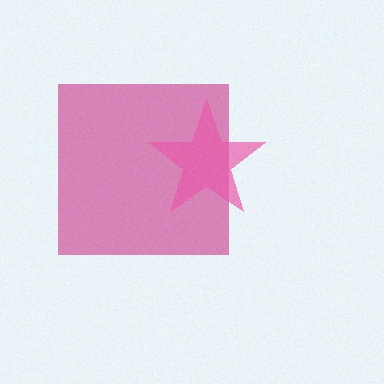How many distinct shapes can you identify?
There are 2 distinct shapes: a magenta square, a pink star.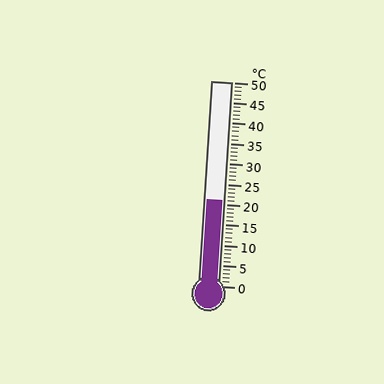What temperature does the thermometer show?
The thermometer shows approximately 21°C.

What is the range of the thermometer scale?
The thermometer scale ranges from 0°C to 50°C.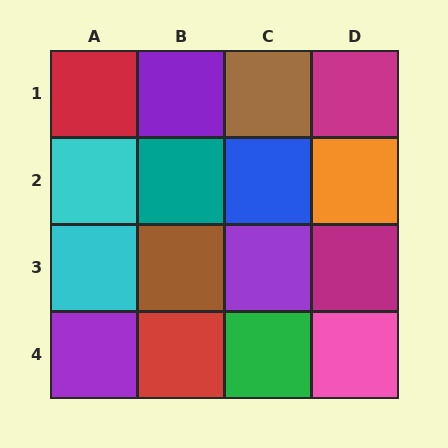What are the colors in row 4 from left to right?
Purple, red, green, pink.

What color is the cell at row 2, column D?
Orange.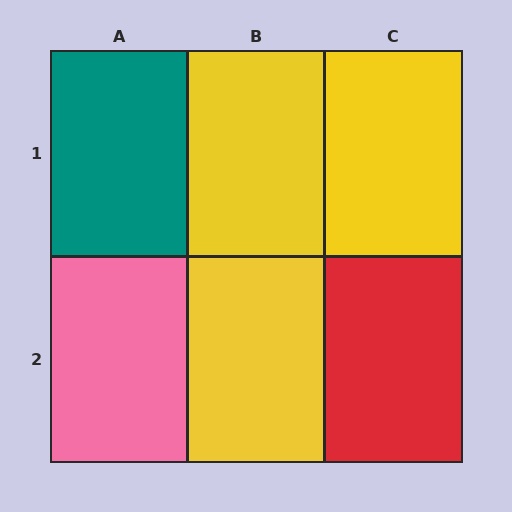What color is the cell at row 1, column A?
Teal.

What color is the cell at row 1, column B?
Yellow.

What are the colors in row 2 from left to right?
Pink, yellow, red.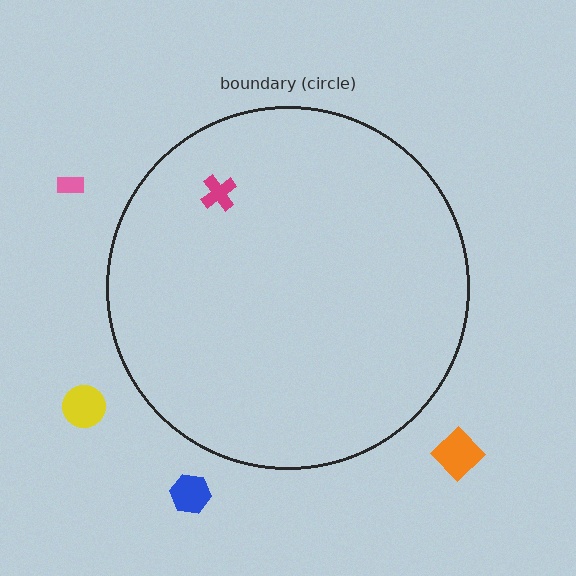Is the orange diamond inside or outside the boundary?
Outside.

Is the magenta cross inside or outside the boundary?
Inside.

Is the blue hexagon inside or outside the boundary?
Outside.